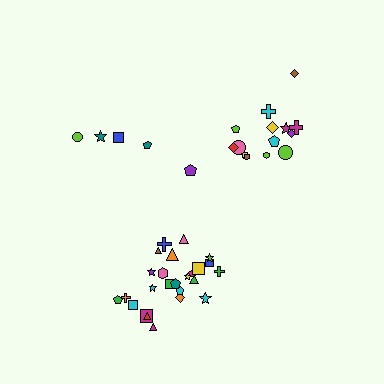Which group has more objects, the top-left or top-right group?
The top-right group.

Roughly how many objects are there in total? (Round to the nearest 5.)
Roughly 45 objects in total.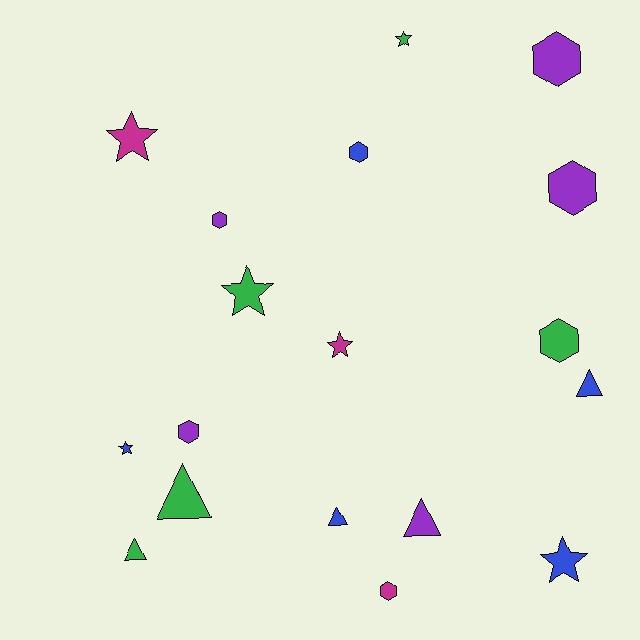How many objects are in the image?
There are 18 objects.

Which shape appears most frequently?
Hexagon, with 7 objects.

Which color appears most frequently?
Blue, with 5 objects.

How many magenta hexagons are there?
There is 1 magenta hexagon.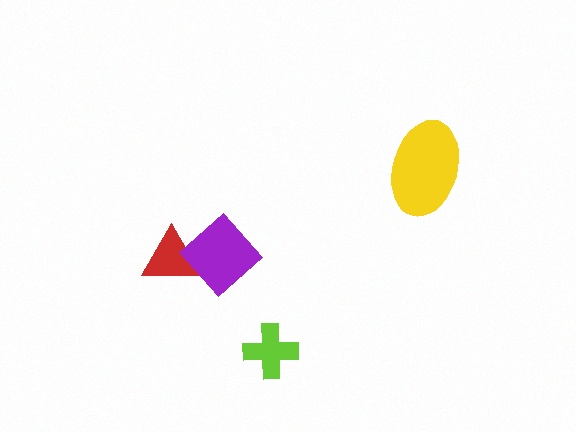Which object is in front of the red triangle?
The purple diamond is in front of the red triangle.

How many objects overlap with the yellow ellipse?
0 objects overlap with the yellow ellipse.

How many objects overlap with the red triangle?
1 object overlaps with the red triangle.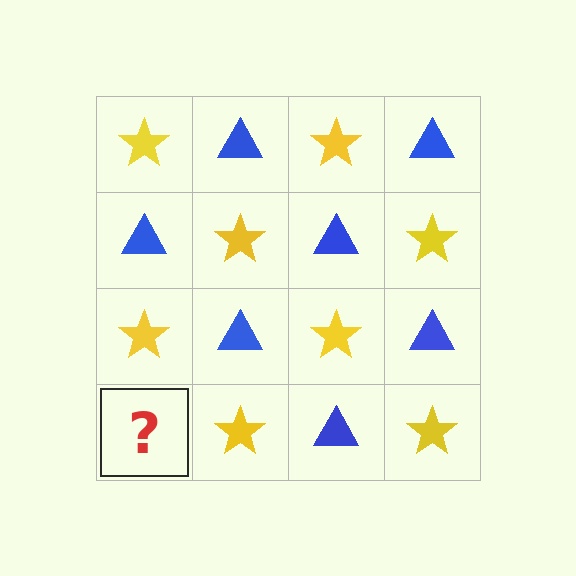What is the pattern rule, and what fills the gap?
The rule is that it alternates yellow star and blue triangle in a checkerboard pattern. The gap should be filled with a blue triangle.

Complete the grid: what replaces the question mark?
The question mark should be replaced with a blue triangle.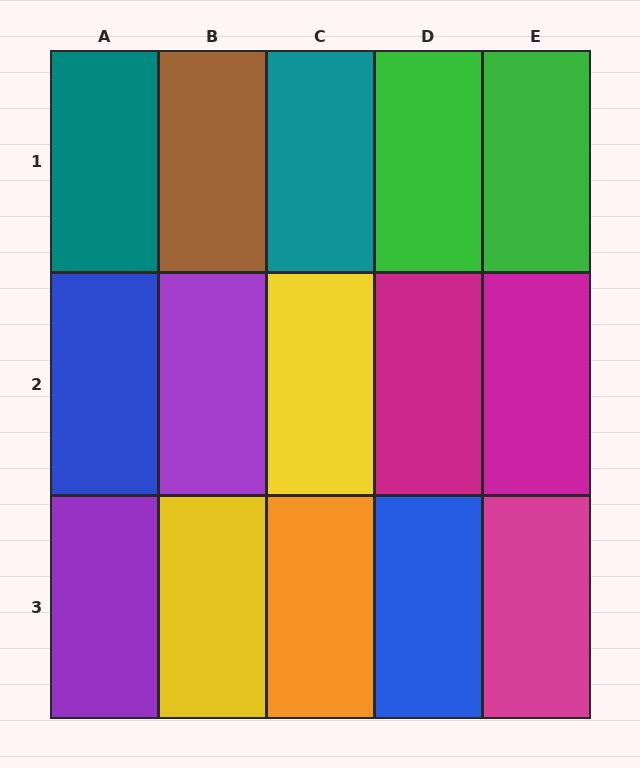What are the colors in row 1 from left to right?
Teal, brown, teal, green, green.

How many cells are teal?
2 cells are teal.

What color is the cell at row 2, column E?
Magenta.